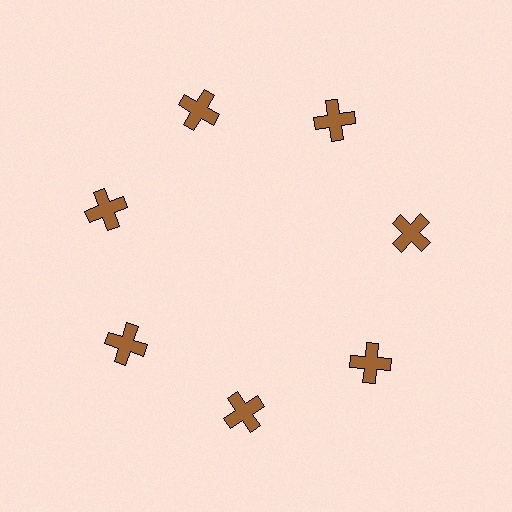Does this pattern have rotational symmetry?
Yes, this pattern has 7-fold rotational symmetry. It looks the same after rotating 51 degrees around the center.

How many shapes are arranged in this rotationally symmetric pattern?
There are 7 shapes, arranged in 7 groups of 1.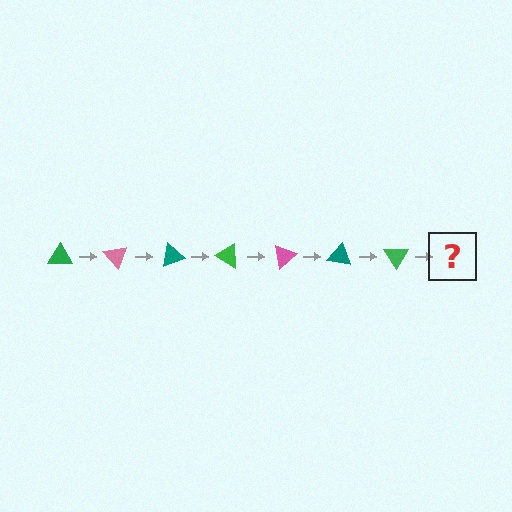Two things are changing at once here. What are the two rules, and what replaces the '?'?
The two rules are that it rotates 50 degrees each step and the color cycles through green, pink, and teal. The '?' should be a pink triangle, rotated 350 degrees from the start.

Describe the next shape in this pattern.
It should be a pink triangle, rotated 350 degrees from the start.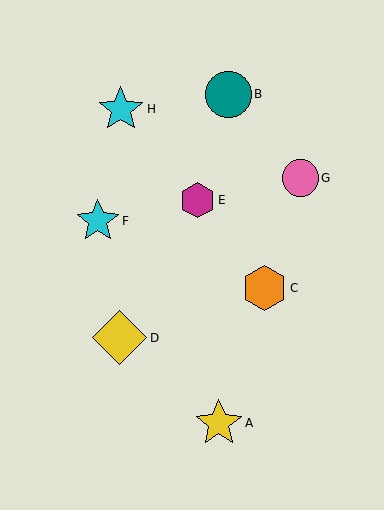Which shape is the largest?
The yellow diamond (labeled D) is the largest.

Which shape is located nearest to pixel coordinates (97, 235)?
The cyan star (labeled F) at (98, 221) is nearest to that location.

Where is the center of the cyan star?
The center of the cyan star is at (98, 221).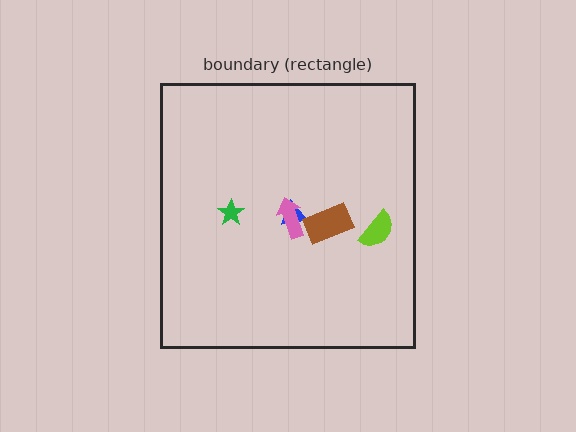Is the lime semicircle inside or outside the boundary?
Inside.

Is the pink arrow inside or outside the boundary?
Inside.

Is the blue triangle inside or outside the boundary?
Inside.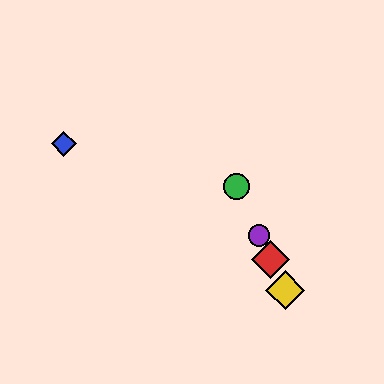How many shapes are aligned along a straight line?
4 shapes (the red diamond, the green circle, the yellow diamond, the purple circle) are aligned along a straight line.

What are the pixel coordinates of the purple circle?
The purple circle is at (259, 235).